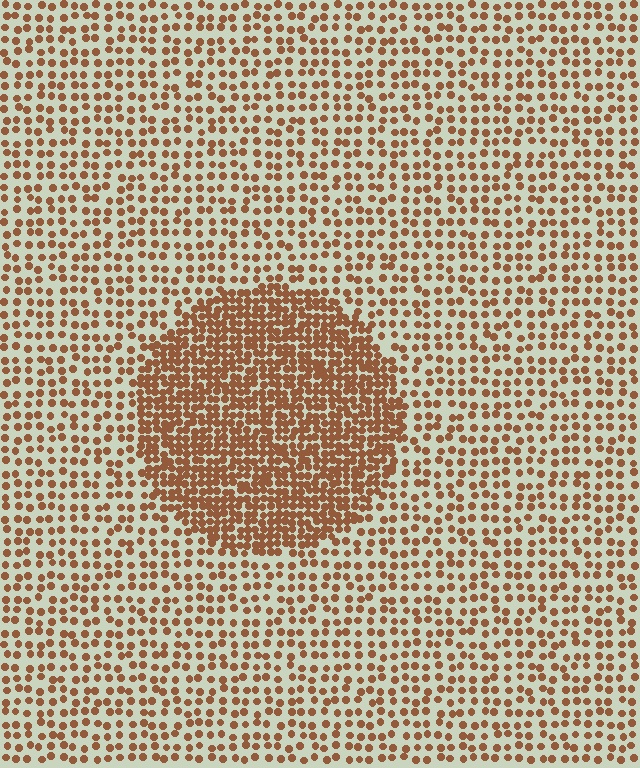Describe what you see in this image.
The image contains small brown elements arranged at two different densities. A circle-shaped region is visible where the elements are more densely packed than the surrounding area.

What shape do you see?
I see a circle.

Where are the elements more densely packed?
The elements are more densely packed inside the circle boundary.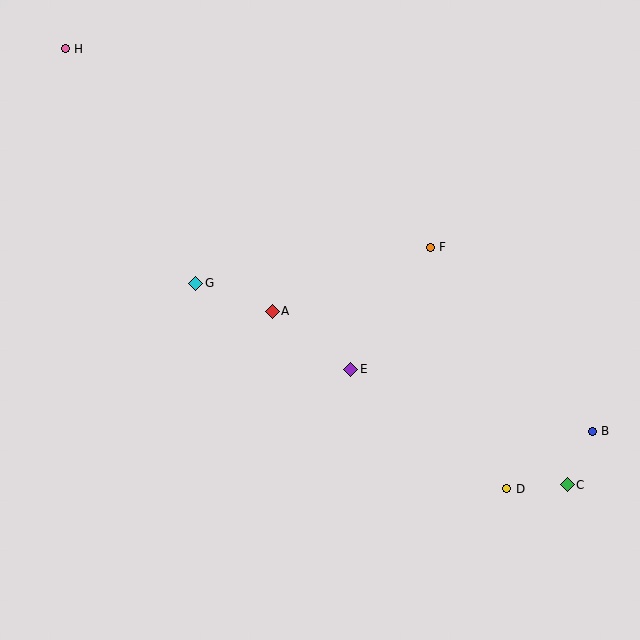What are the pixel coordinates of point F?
Point F is at (430, 247).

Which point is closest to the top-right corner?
Point F is closest to the top-right corner.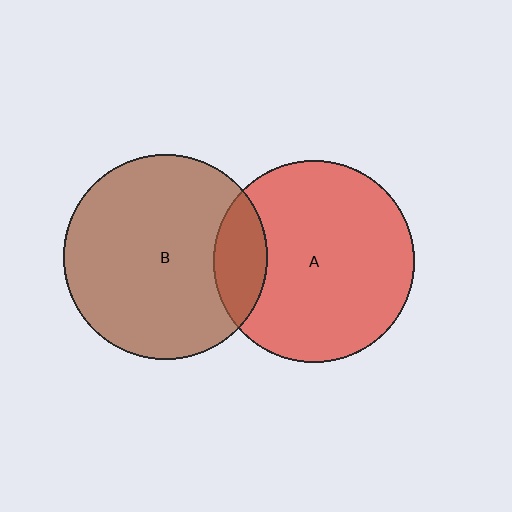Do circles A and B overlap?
Yes.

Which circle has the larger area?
Circle B (brown).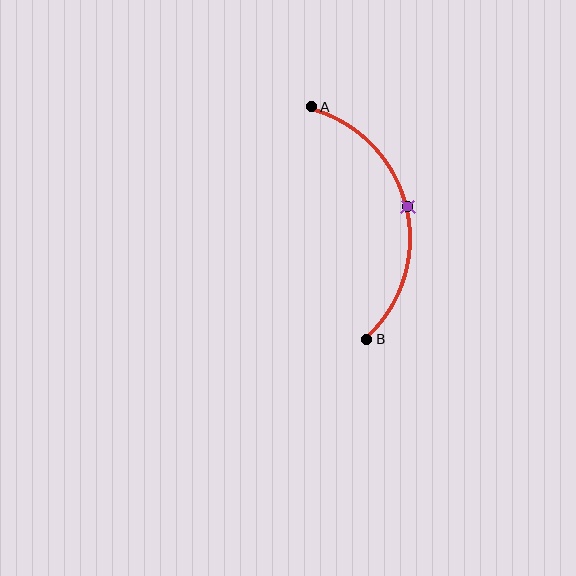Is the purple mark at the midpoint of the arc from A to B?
Yes. The purple mark lies on the arc at equal arc-length from both A and B — it is the arc midpoint.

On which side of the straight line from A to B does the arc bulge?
The arc bulges to the right of the straight line connecting A and B.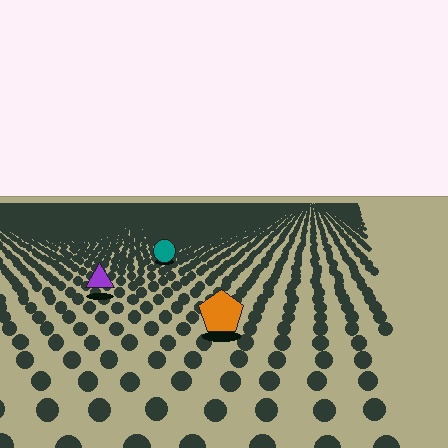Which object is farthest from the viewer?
The teal circle is farthest from the viewer. It appears smaller and the ground texture around it is denser.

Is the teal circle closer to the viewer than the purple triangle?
No. The purple triangle is closer — you can tell from the texture gradient: the ground texture is coarser near it.